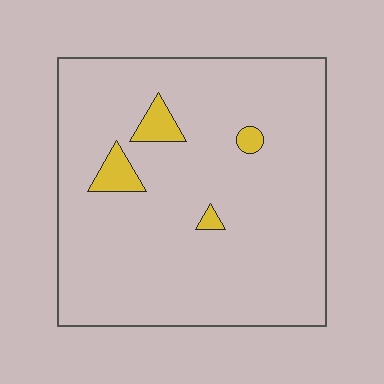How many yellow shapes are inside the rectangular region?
4.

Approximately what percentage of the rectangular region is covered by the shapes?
Approximately 5%.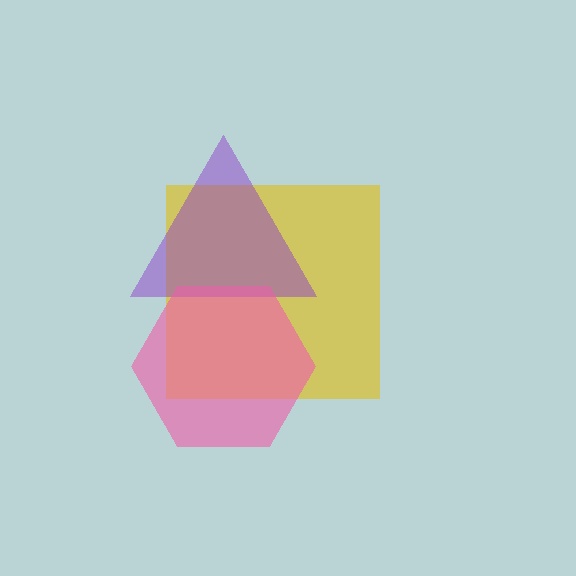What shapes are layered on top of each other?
The layered shapes are: a yellow square, a purple triangle, a pink hexagon.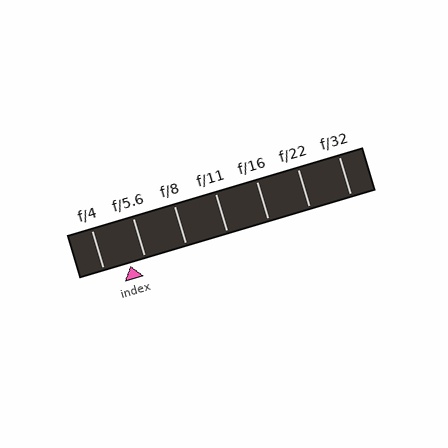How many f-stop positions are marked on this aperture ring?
There are 7 f-stop positions marked.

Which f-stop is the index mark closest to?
The index mark is closest to f/5.6.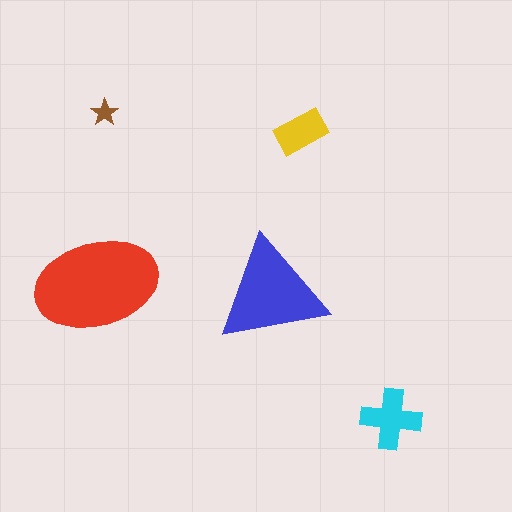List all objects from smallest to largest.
The brown star, the yellow rectangle, the cyan cross, the blue triangle, the red ellipse.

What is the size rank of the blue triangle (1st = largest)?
2nd.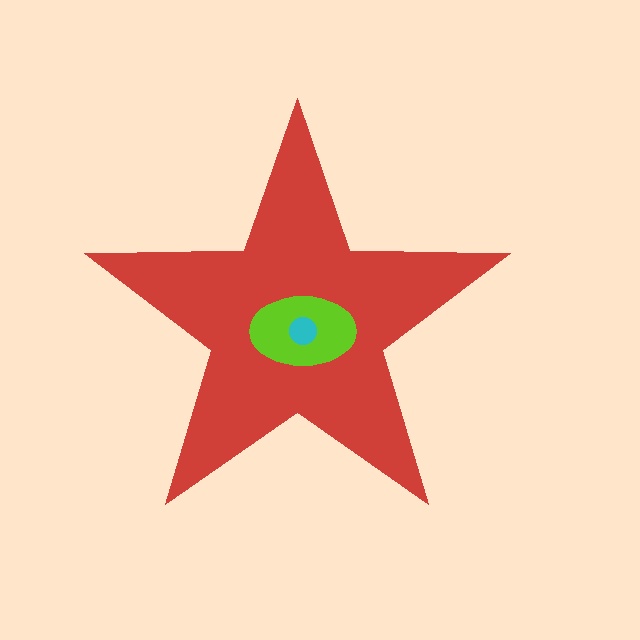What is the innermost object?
The cyan circle.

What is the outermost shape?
The red star.